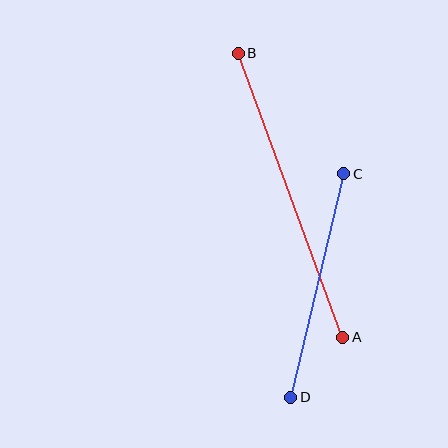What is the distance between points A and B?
The distance is approximately 302 pixels.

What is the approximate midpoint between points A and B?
The midpoint is at approximately (290, 195) pixels.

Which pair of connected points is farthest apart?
Points A and B are farthest apart.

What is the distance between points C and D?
The distance is approximately 230 pixels.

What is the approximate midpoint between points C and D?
The midpoint is at approximately (317, 286) pixels.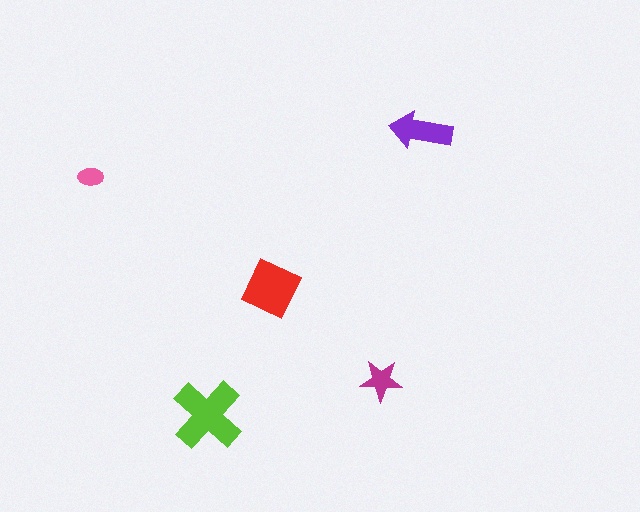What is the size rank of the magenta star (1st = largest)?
4th.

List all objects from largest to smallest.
The lime cross, the red diamond, the purple arrow, the magenta star, the pink ellipse.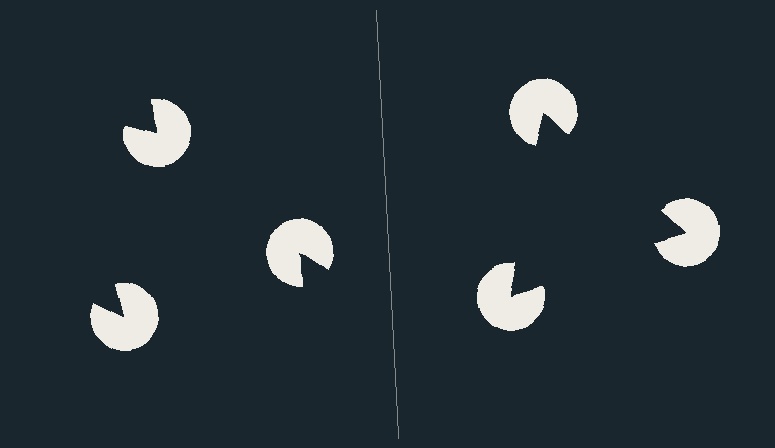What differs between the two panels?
The pac-man discs are positioned identically on both sides; only the wedge orientations differ. On the right they align to a triangle; on the left they are misaligned.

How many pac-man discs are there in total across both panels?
6 — 3 on each side.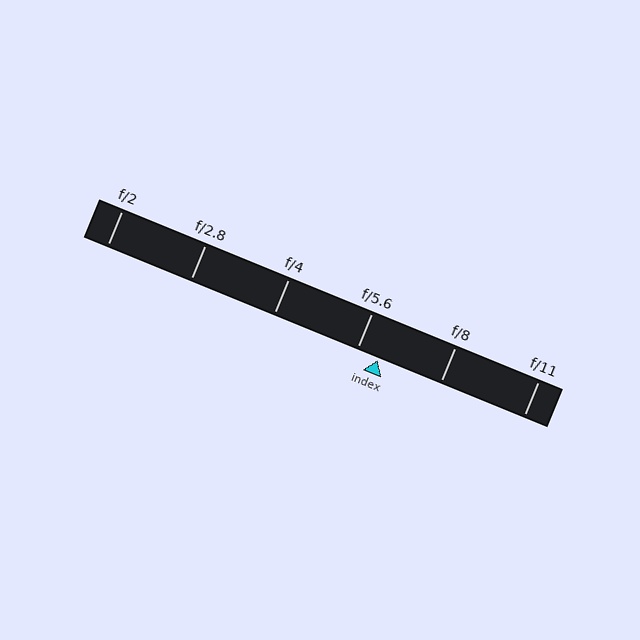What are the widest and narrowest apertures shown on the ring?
The widest aperture shown is f/2 and the narrowest is f/11.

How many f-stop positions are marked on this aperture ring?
There are 6 f-stop positions marked.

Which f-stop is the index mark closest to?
The index mark is closest to f/5.6.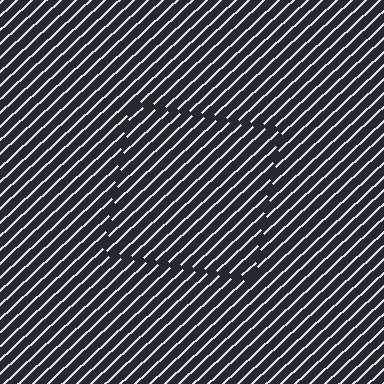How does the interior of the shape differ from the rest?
The interior of the shape contains the same grating, shifted by half a period — the contour is defined by the phase discontinuity where line-ends from the inner and outer gratings abut.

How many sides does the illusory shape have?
4 sides — the line-ends trace a square.